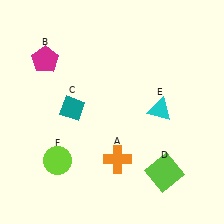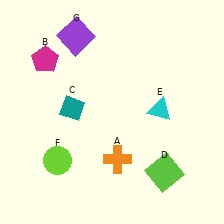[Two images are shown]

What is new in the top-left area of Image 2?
A purple square (G) was added in the top-left area of Image 2.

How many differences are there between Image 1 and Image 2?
There is 1 difference between the two images.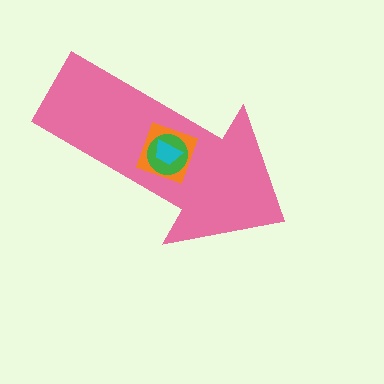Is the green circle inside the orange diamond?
Yes.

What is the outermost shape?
The pink arrow.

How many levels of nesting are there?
4.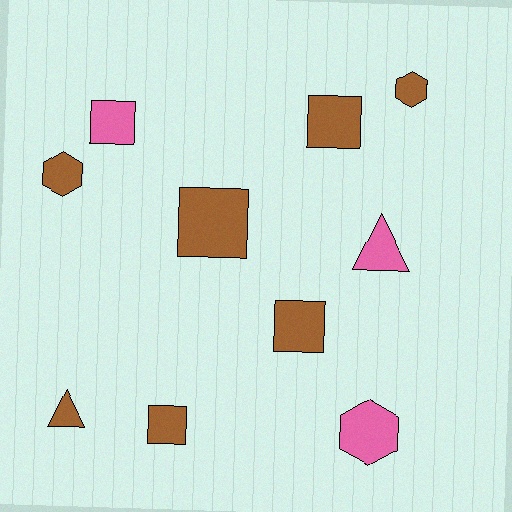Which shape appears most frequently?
Square, with 5 objects.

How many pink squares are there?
There is 1 pink square.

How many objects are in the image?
There are 10 objects.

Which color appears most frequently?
Brown, with 7 objects.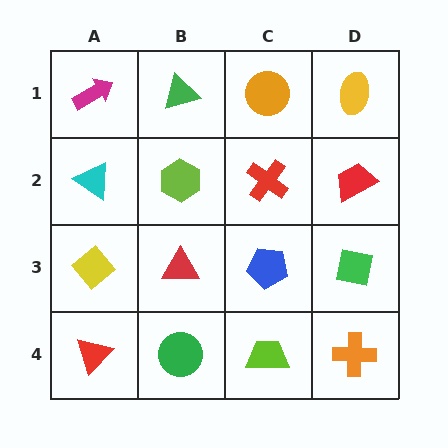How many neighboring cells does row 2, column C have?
4.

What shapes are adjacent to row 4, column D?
A green square (row 3, column D), a lime trapezoid (row 4, column C).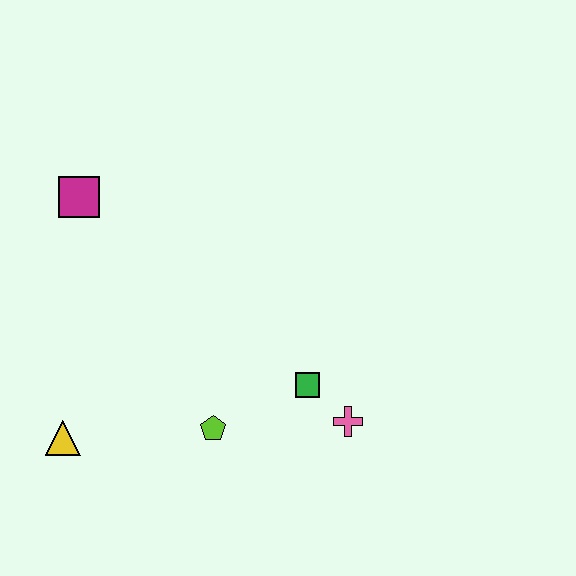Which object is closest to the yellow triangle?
The lime pentagon is closest to the yellow triangle.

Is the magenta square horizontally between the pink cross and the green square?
No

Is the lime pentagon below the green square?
Yes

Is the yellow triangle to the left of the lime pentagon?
Yes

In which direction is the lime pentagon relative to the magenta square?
The lime pentagon is below the magenta square.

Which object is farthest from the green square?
The magenta square is farthest from the green square.